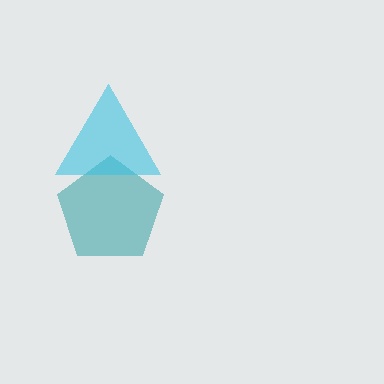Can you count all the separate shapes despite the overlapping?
Yes, there are 2 separate shapes.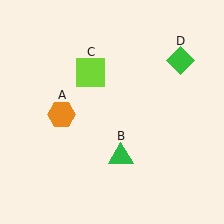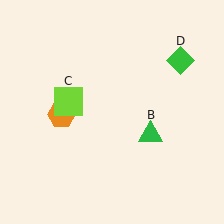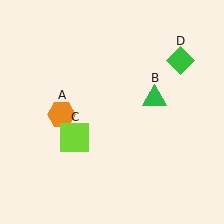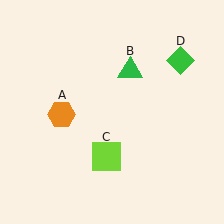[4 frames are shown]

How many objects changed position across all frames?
2 objects changed position: green triangle (object B), lime square (object C).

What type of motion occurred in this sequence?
The green triangle (object B), lime square (object C) rotated counterclockwise around the center of the scene.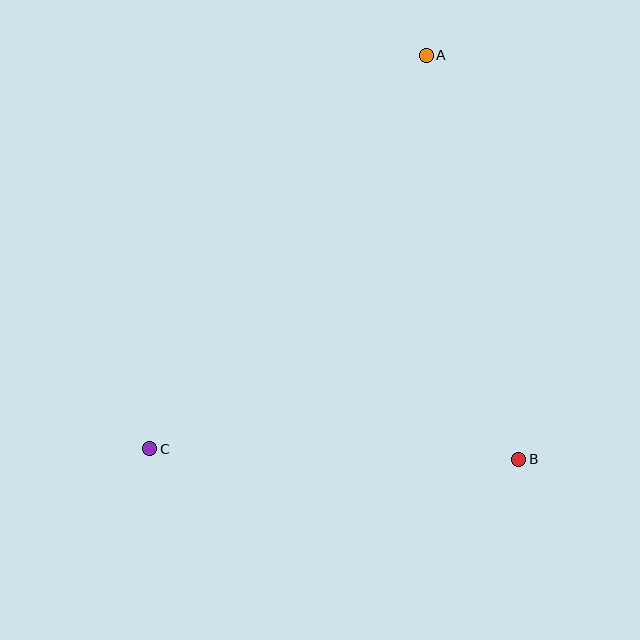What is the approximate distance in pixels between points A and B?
The distance between A and B is approximately 414 pixels.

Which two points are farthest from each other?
Points A and C are farthest from each other.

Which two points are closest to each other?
Points B and C are closest to each other.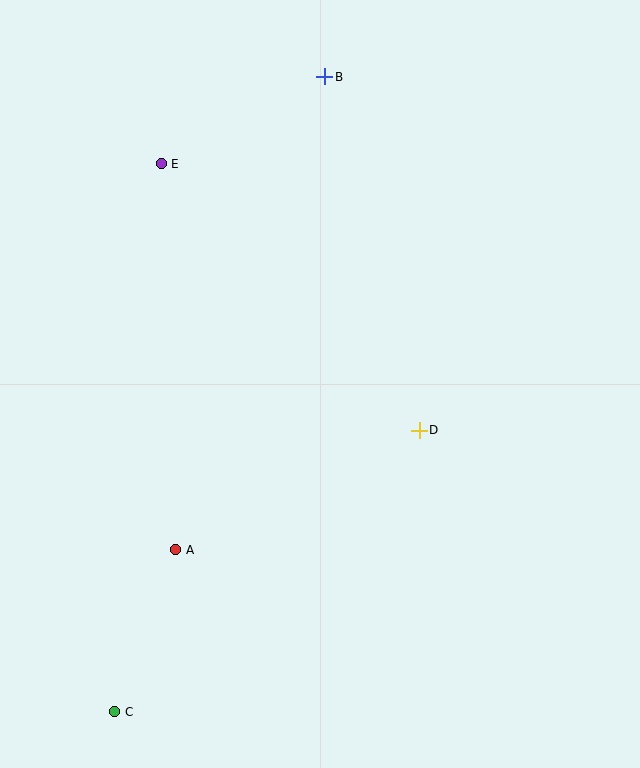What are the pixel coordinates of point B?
Point B is at (325, 77).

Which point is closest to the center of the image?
Point D at (419, 430) is closest to the center.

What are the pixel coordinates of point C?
Point C is at (115, 712).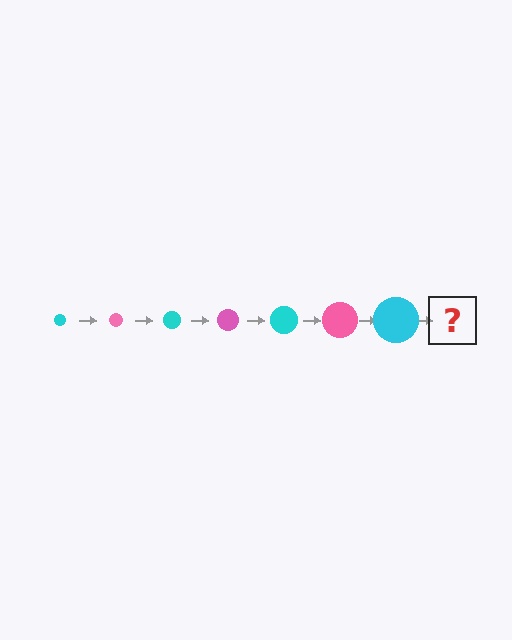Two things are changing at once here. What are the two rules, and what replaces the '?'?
The two rules are that the circle grows larger each step and the color cycles through cyan and pink. The '?' should be a pink circle, larger than the previous one.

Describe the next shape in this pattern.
It should be a pink circle, larger than the previous one.